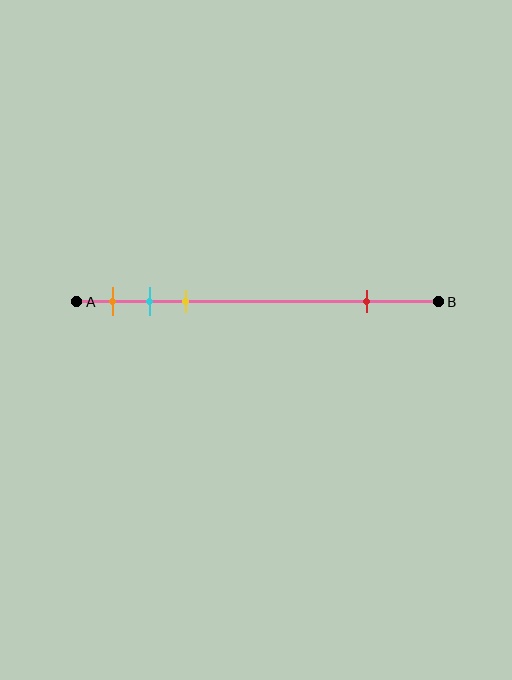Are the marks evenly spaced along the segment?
No, the marks are not evenly spaced.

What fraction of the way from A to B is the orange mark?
The orange mark is approximately 10% (0.1) of the way from A to B.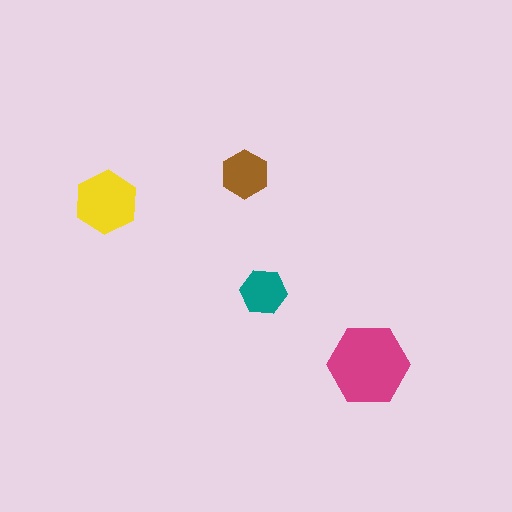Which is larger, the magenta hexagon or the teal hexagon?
The magenta one.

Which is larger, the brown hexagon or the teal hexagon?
The brown one.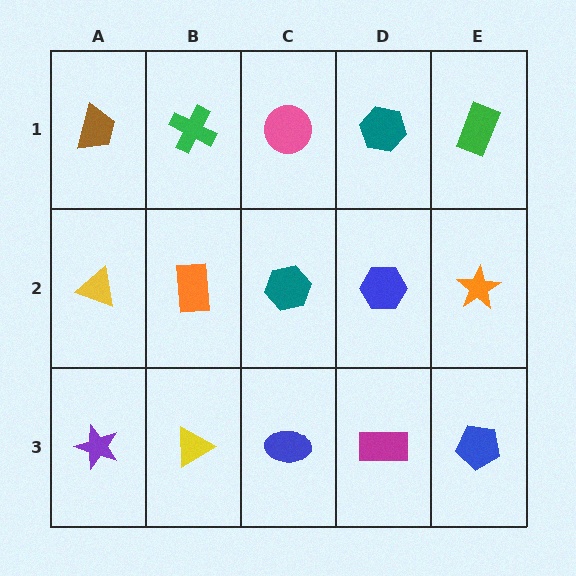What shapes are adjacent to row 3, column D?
A blue hexagon (row 2, column D), a blue ellipse (row 3, column C), a blue pentagon (row 3, column E).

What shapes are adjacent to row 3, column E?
An orange star (row 2, column E), a magenta rectangle (row 3, column D).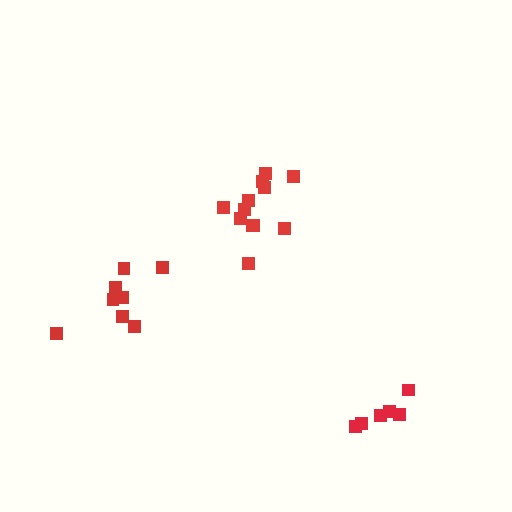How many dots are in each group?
Group 1: 12 dots, Group 2: 8 dots, Group 3: 6 dots (26 total).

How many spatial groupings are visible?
There are 3 spatial groupings.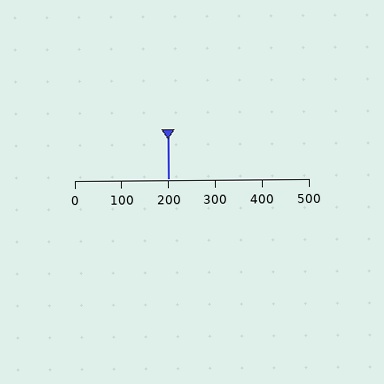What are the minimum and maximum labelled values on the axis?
The axis runs from 0 to 500.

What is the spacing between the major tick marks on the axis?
The major ticks are spaced 100 apart.